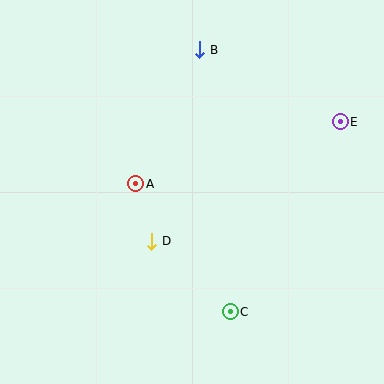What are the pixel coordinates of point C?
Point C is at (230, 312).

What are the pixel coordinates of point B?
Point B is at (200, 50).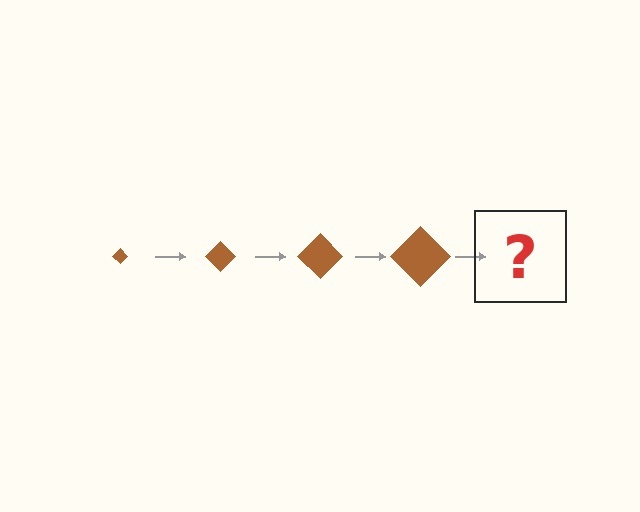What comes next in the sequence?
The next element should be a brown diamond, larger than the previous one.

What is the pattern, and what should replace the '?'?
The pattern is that the diamond gets progressively larger each step. The '?' should be a brown diamond, larger than the previous one.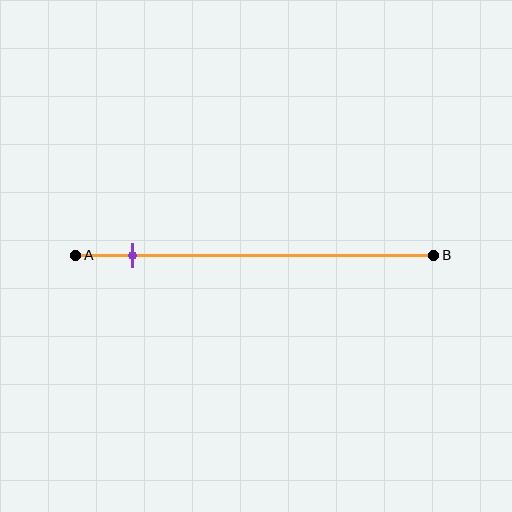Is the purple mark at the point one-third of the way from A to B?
No, the mark is at about 15% from A, not at the 33% one-third point.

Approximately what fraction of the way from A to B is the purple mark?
The purple mark is approximately 15% of the way from A to B.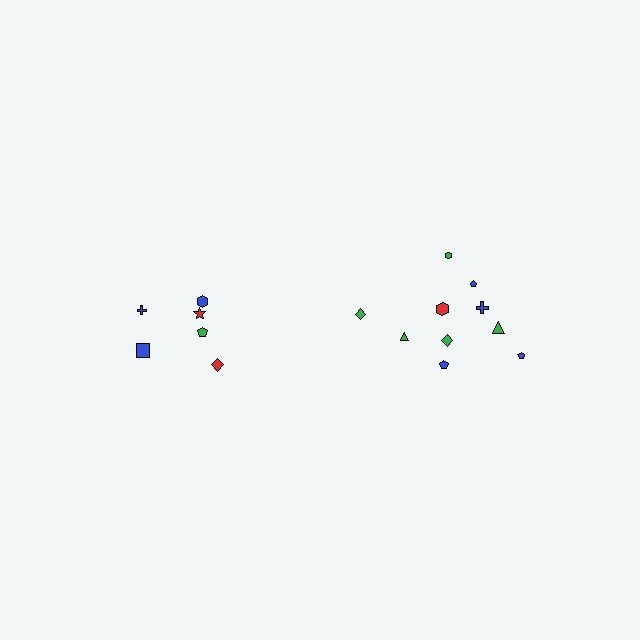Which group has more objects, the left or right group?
The right group.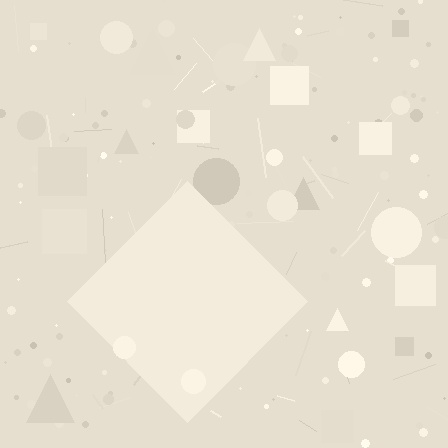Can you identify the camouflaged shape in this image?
The camouflaged shape is a diamond.